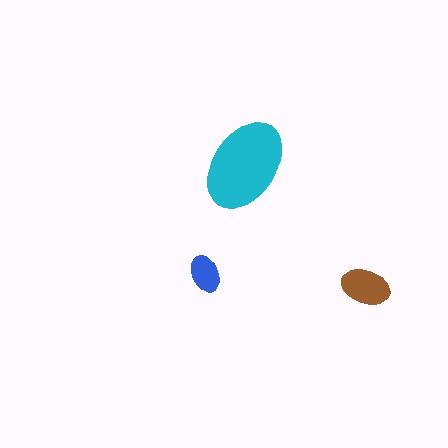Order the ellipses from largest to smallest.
the cyan one, the brown one, the blue one.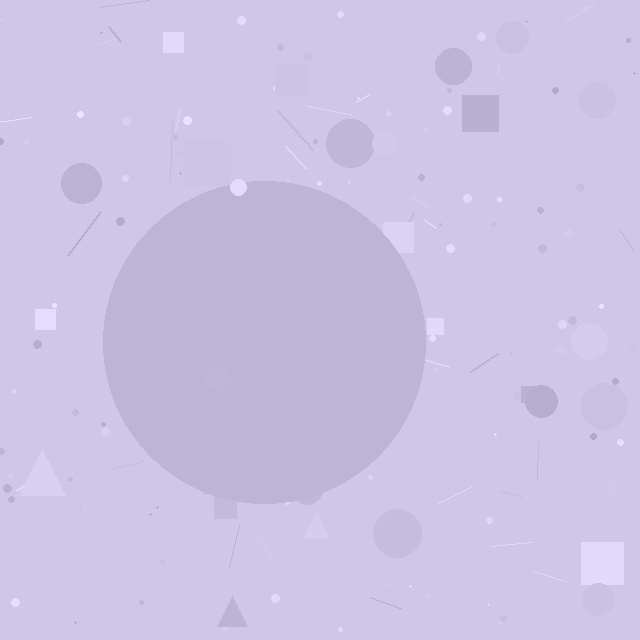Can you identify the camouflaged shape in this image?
The camouflaged shape is a circle.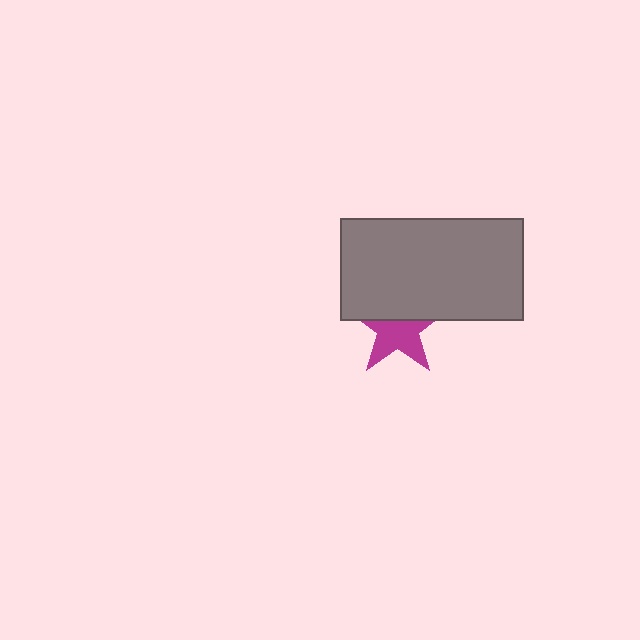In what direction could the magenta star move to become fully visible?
The magenta star could move down. That would shift it out from behind the gray rectangle entirely.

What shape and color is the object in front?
The object in front is a gray rectangle.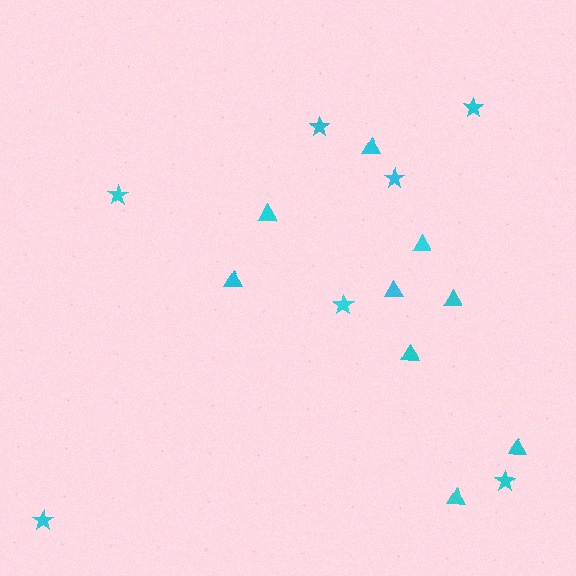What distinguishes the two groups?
There are 2 groups: one group of stars (7) and one group of triangles (9).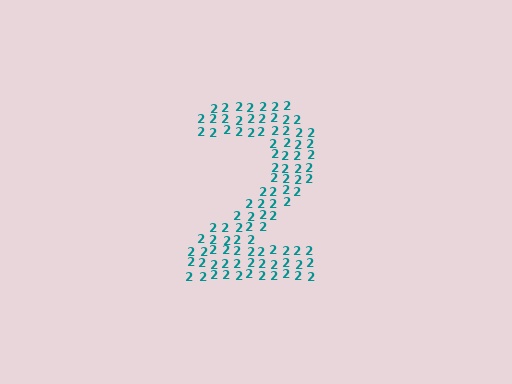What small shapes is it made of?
It is made of small digit 2's.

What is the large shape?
The large shape is the digit 2.